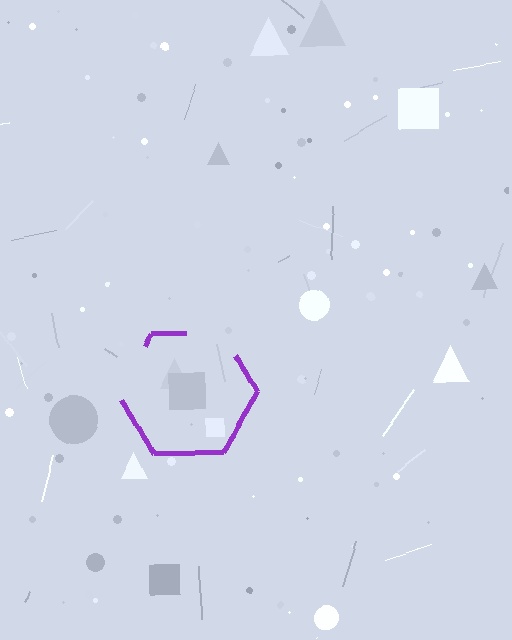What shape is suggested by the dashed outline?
The dashed outline suggests a hexagon.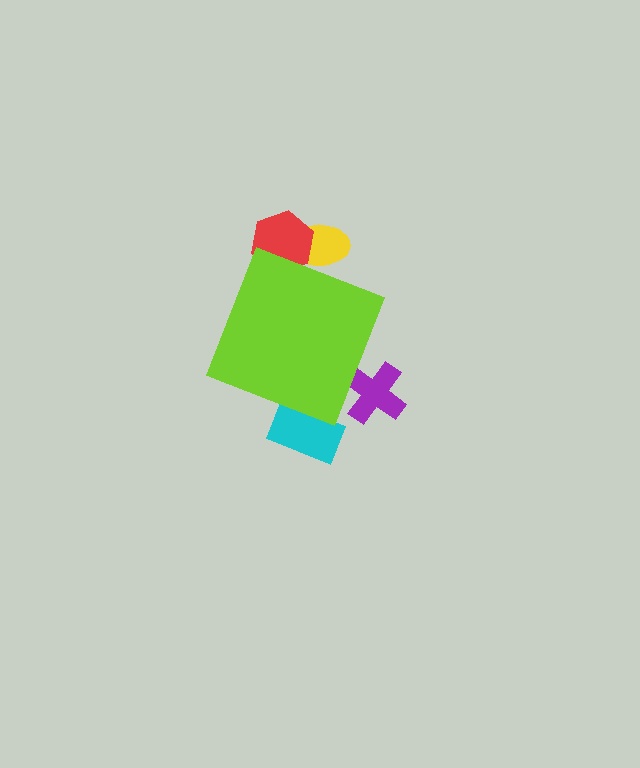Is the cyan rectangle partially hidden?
Yes, the cyan rectangle is partially hidden behind the lime diamond.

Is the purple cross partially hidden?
Yes, the purple cross is partially hidden behind the lime diamond.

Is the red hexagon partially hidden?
Yes, the red hexagon is partially hidden behind the lime diamond.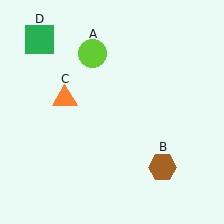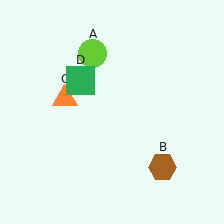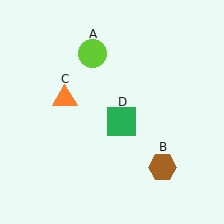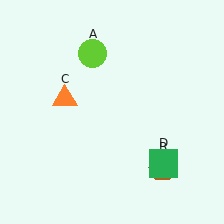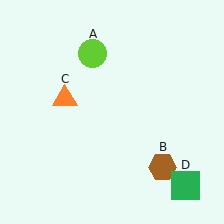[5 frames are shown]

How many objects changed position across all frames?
1 object changed position: green square (object D).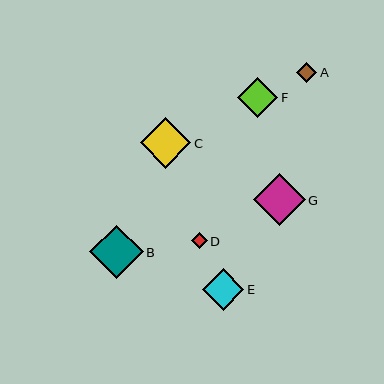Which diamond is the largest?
Diamond B is the largest with a size of approximately 54 pixels.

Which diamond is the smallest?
Diamond D is the smallest with a size of approximately 16 pixels.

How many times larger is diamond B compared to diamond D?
Diamond B is approximately 3.4 times the size of diamond D.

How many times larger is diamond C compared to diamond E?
Diamond C is approximately 1.2 times the size of diamond E.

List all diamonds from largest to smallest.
From largest to smallest: B, G, C, E, F, A, D.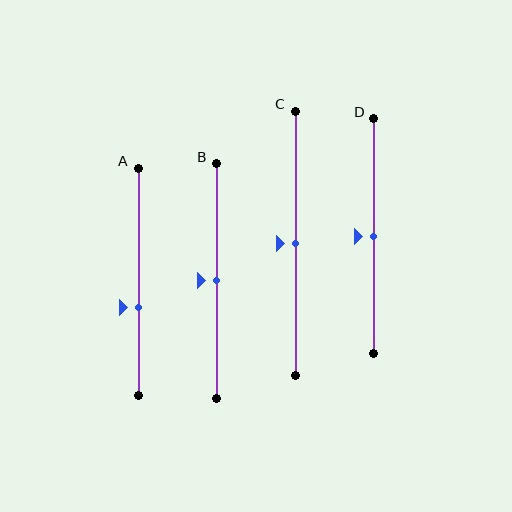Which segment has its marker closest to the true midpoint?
Segment B has its marker closest to the true midpoint.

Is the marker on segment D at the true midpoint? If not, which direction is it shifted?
Yes, the marker on segment D is at the true midpoint.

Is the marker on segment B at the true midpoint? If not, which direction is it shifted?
Yes, the marker on segment B is at the true midpoint.